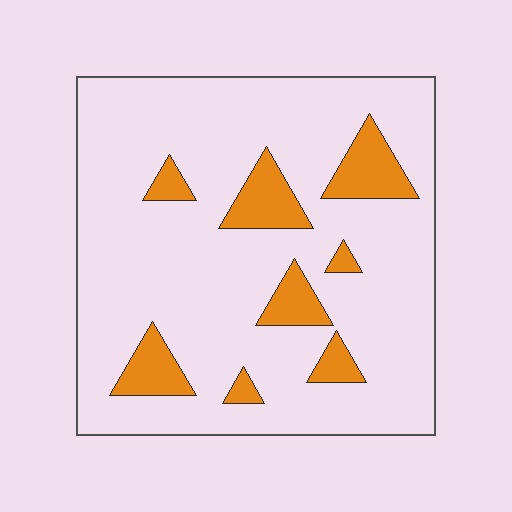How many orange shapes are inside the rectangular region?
8.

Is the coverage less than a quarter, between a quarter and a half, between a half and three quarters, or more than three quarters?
Less than a quarter.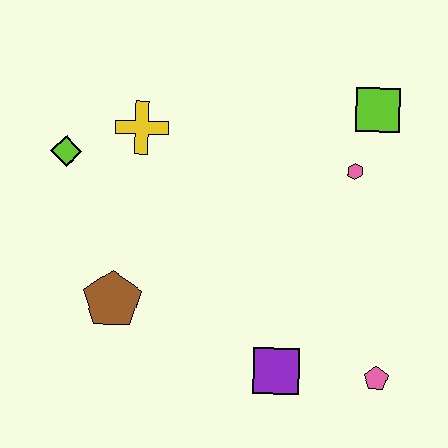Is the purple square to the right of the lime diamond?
Yes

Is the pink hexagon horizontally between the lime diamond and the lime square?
Yes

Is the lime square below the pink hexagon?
No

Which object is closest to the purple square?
The pink pentagon is closest to the purple square.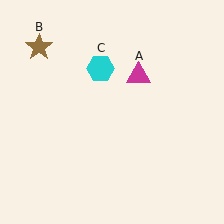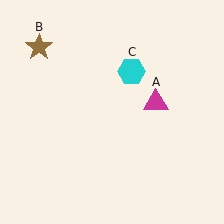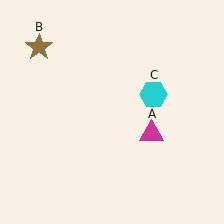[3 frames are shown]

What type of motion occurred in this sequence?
The magenta triangle (object A), cyan hexagon (object C) rotated clockwise around the center of the scene.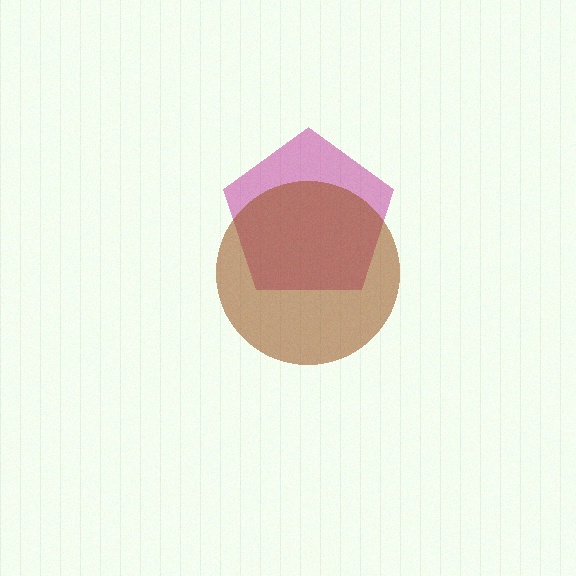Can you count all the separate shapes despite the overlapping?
Yes, there are 2 separate shapes.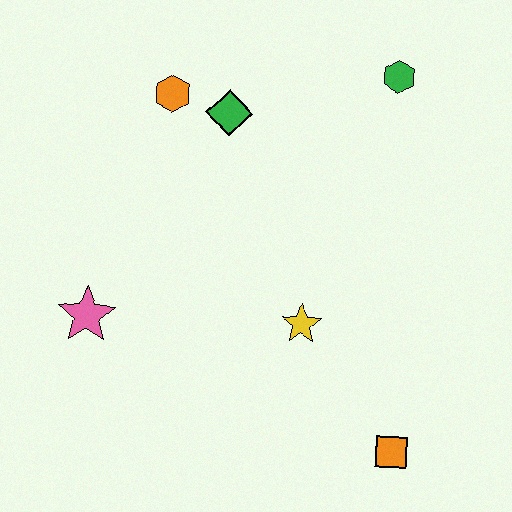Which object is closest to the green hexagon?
The green diamond is closest to the green hexagon.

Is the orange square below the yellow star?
Yes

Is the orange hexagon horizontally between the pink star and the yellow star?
Yes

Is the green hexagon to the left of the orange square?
Yes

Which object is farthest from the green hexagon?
The pink star is farthest from the green hexagon.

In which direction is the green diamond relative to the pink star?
The green diamond is above the pink star.